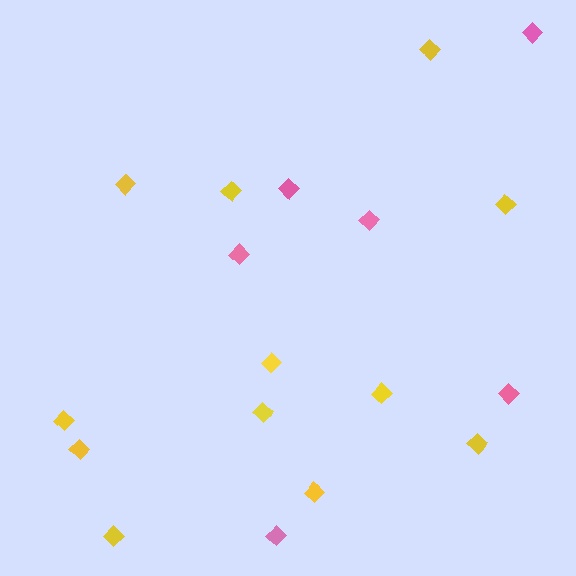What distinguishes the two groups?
There are 2 groups: one group of yellow diamonds (12) and one group of pink diamonds (6).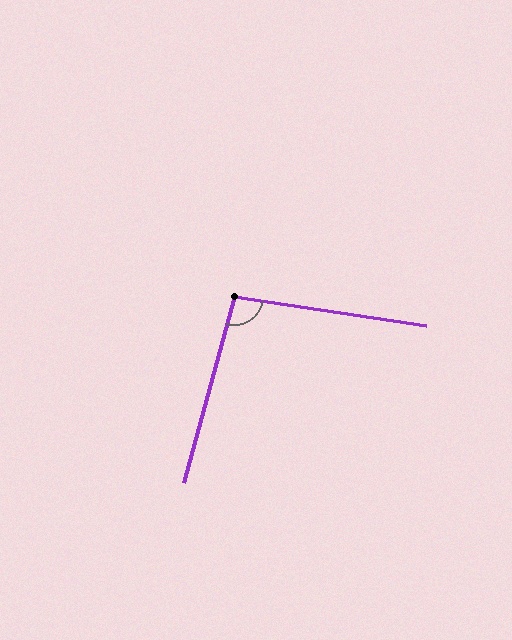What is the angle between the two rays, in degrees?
Approximately 96 degrees.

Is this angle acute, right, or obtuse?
It is obtuse.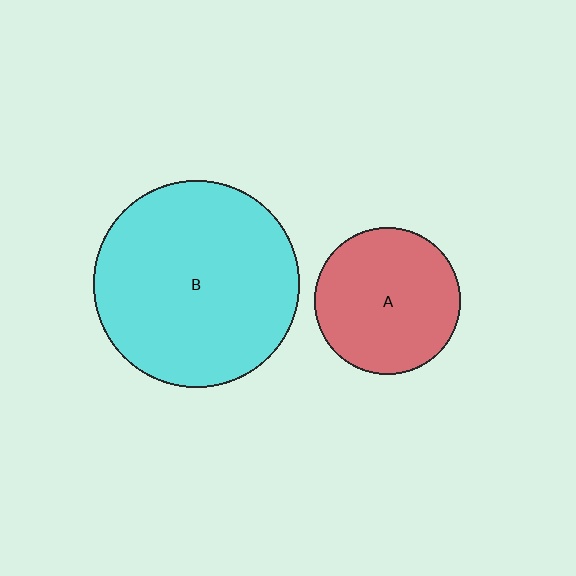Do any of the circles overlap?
No, none of the circles overlap.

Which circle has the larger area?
Circle B (cyan).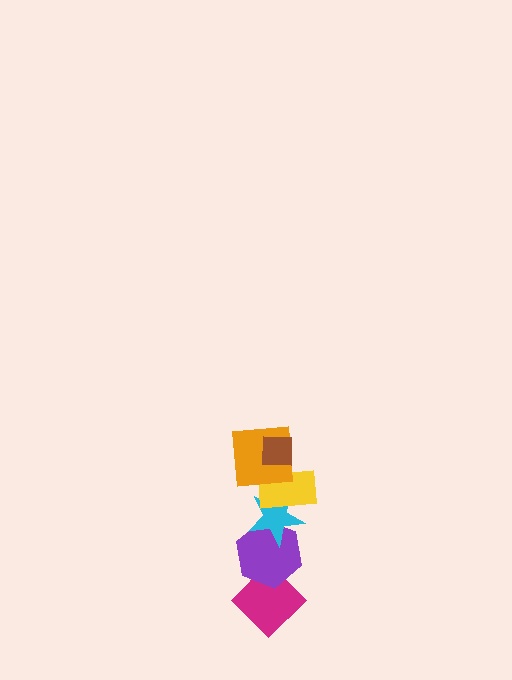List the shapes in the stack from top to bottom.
From top to bottom: the brown square, the orange square, the yellow rectangle, the cyan star, the purple hexagon, the magenta diamond.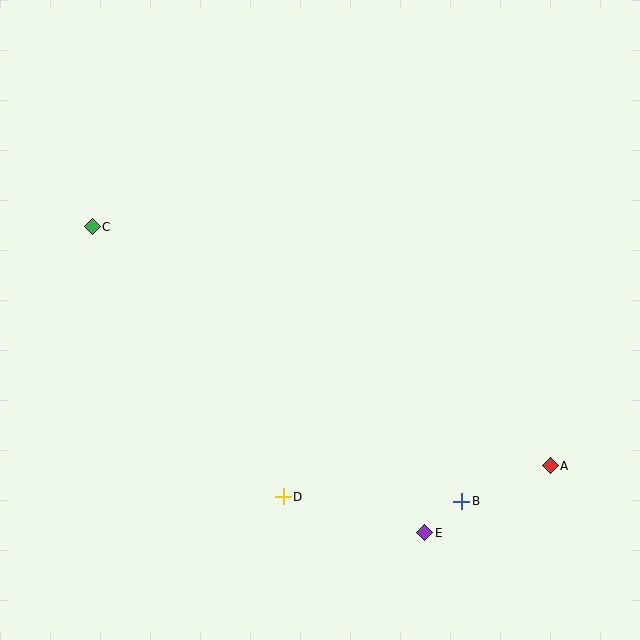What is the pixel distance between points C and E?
The distance between C and E is 452 pixels.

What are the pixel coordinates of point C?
Point C is at (92, 227).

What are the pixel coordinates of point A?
Point A is at (550, 466).